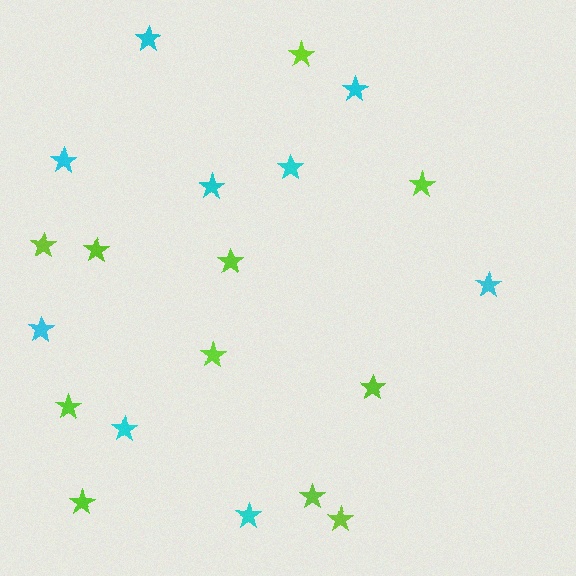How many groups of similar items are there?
There are 2 groups: one group of lime stars (11) and one group of cyan stars (9).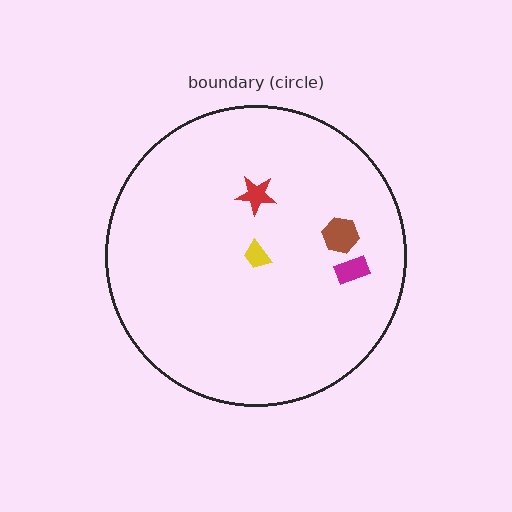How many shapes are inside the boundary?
4 inside, 0 outside.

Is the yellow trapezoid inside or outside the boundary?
Inside.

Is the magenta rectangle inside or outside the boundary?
Inside.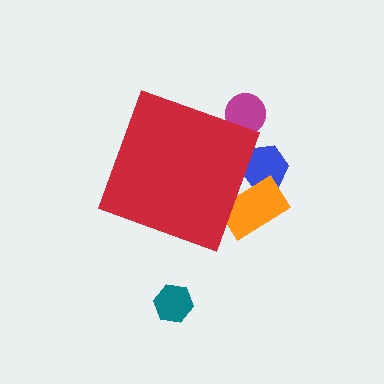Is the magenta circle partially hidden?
Yes, the magenta circle is partially hidden behind the red diamond.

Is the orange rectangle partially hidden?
Yes, the orange rectangle is partially hidden behind the red diamond.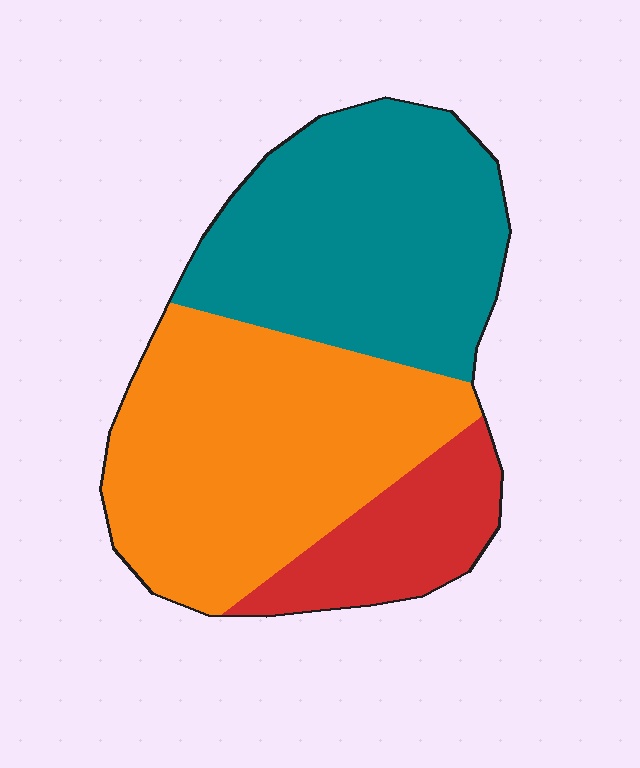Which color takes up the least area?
Red, at roughly 15%.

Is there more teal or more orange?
Orange.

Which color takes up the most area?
Orange, at roughly 45%.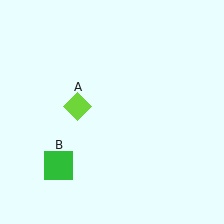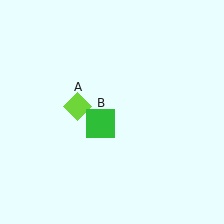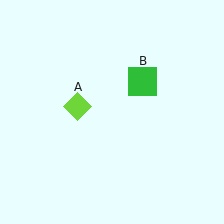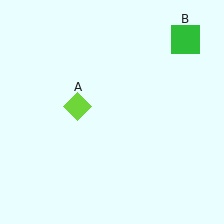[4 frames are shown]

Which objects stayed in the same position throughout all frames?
Lime diamond (object A) remained stationary.